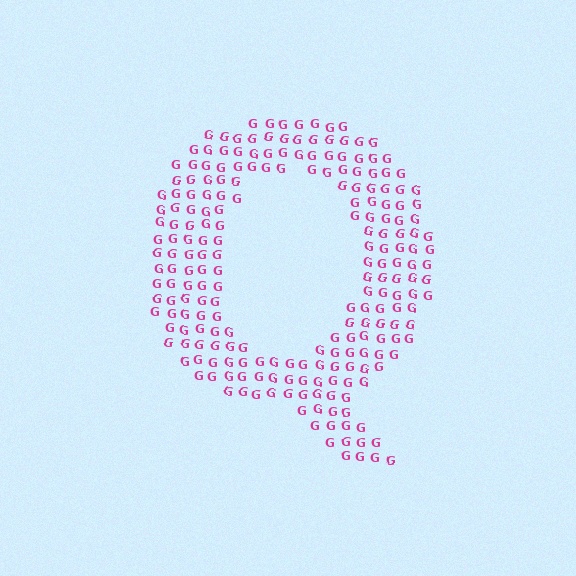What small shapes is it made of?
It is made of small letter G's.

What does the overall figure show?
The overall figure shows the letter Q.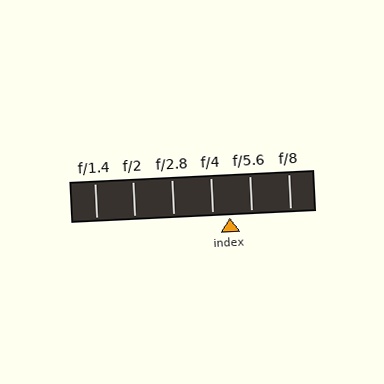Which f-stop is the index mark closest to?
The index mark is closest to f/4.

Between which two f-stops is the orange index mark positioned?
The index mark is between f/4 and f/5.6.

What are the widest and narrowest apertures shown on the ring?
The widest aperture shown is f/1.4 and the narrowest is f/8.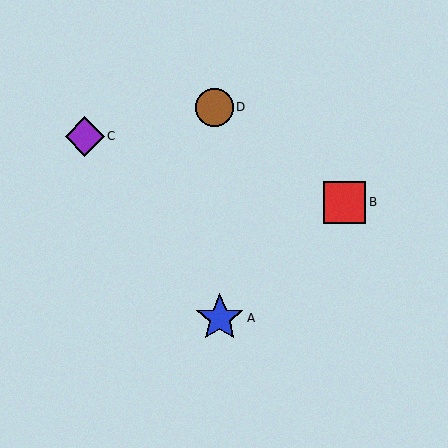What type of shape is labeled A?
Shape A is a blue star.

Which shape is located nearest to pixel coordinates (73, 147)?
The purple diamond (labeled C) at (85, 136) is nearest to that location.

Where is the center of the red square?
The center of the red square is at (344, 202).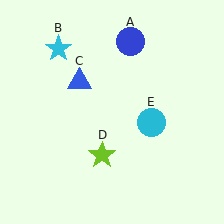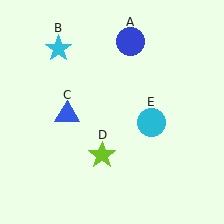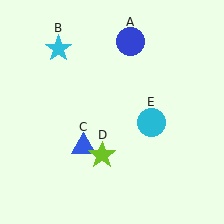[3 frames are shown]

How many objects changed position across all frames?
1 object changed position: blue triangle (object C).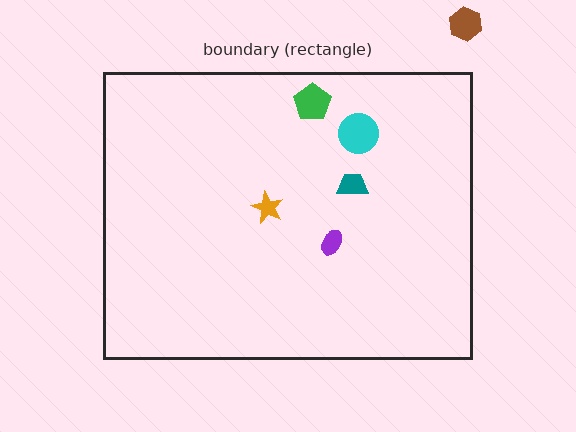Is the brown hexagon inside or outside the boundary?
Outside.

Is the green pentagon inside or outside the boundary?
Inside.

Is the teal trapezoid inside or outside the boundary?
Inside.